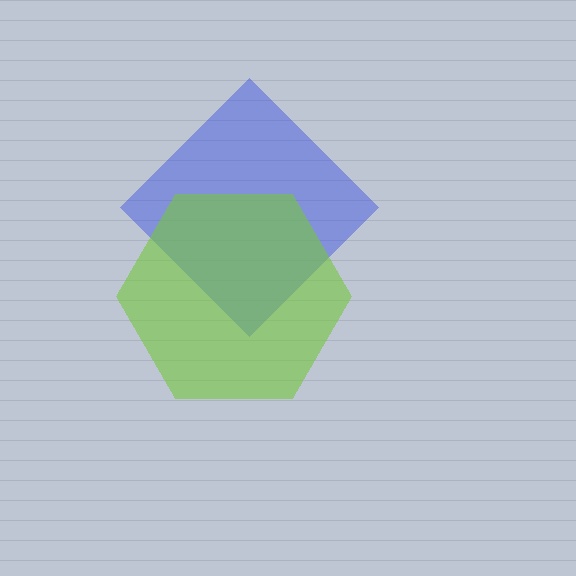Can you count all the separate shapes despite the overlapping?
Yes, there are 2 separate shapes.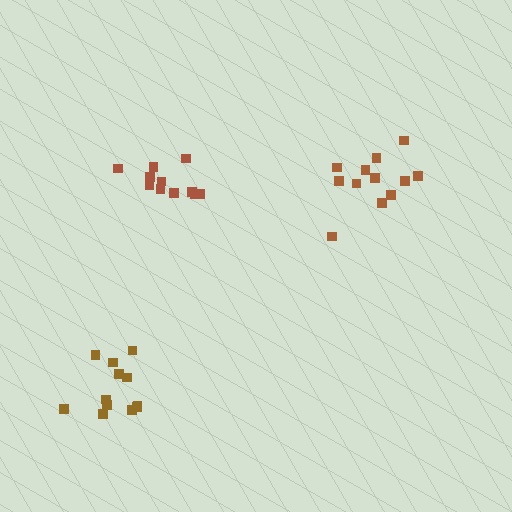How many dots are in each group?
Group 1: 13 dots, Group 2: 11 dots, Group 3: 12 dots (36 total).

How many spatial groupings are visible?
There are 3 spatial groupings.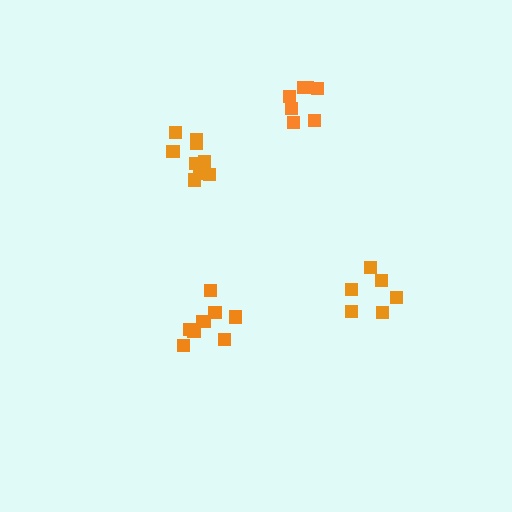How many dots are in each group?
Group 1: 7 dots, Group 2: 9 dots, Group 3: 6 dots, Group 4: 9 dots (31 total).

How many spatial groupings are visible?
There are 4 spatial groupings.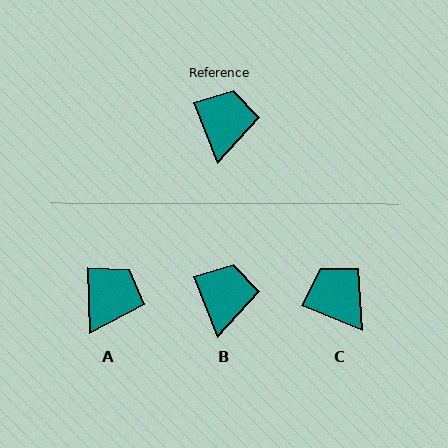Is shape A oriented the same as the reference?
No, it is off by about 20 degrees.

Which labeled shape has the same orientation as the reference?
B.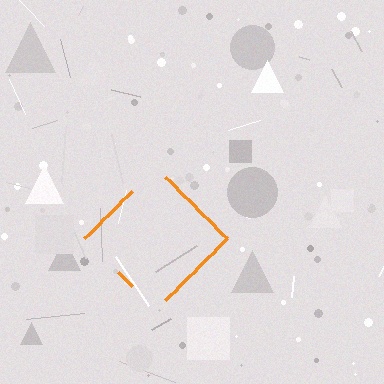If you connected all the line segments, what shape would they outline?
They would outline a diamond.